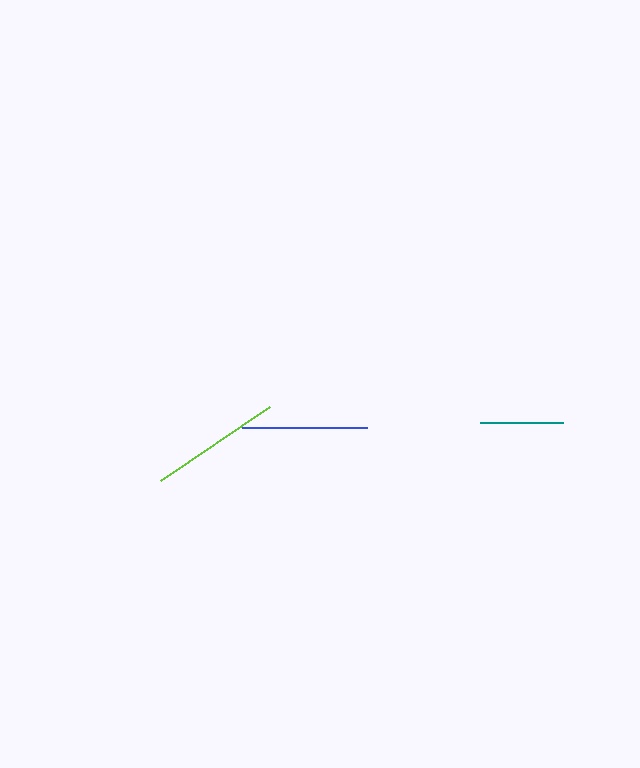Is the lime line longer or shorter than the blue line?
The lime line is longer than the blue line.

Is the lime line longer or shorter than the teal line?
The lime line is longer than the teal line.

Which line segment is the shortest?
The teal line is the shortest at approximately 83 pixels.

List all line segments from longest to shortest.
From longest to shortest: lime, blue, teal.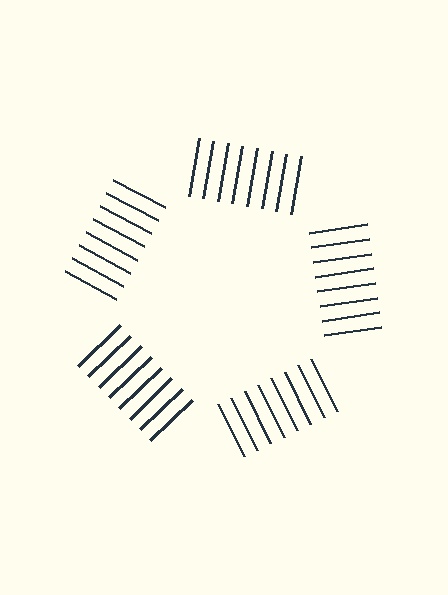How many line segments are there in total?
40 — 8 along each of the 5 edges.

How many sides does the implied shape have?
5 sides — the line-ends trace a pentagon.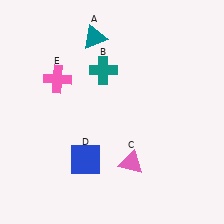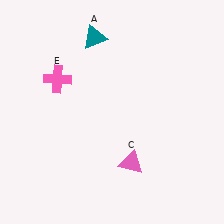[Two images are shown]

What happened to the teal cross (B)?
The teal cross (B) was removed in Image 2. It was in the top-left area of Image 1.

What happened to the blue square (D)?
The blue square (D) was removed in Image 2. It was in the bottom-left area of Image 1.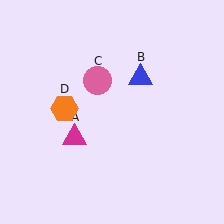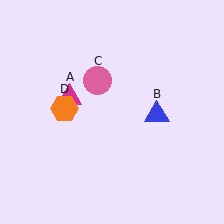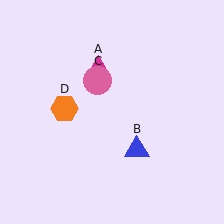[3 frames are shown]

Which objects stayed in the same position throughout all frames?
Pink circle (object C) and orange hexagon (object D) remained stationary.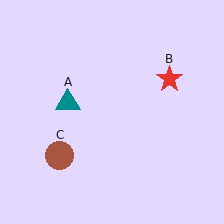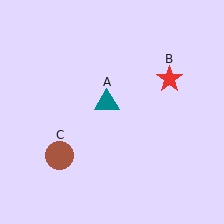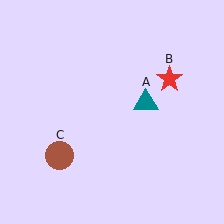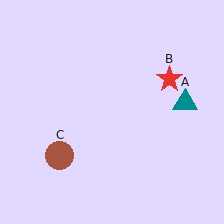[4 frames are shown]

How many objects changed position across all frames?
1 object changed position: teal triangle (object A).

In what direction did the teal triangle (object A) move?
The teal triangle (object A) moved right.